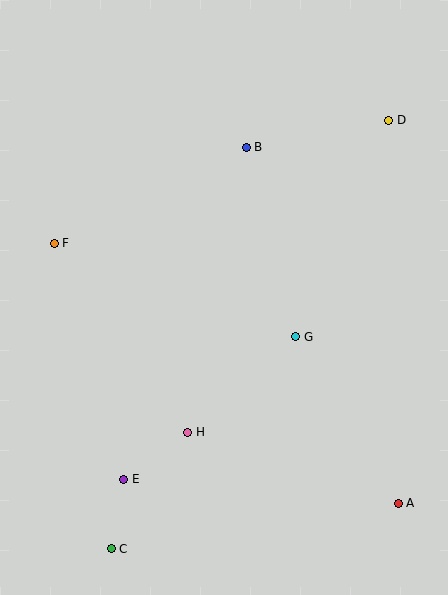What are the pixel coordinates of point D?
Point D is at (389, 120).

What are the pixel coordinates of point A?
Point A is at (398, 503).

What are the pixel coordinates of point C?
Point C is at (111, 549).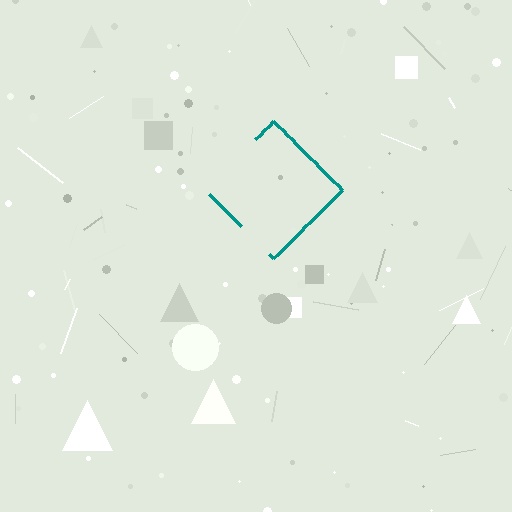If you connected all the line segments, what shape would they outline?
They would outline a diamond.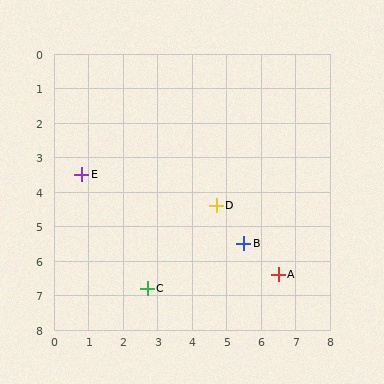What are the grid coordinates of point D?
Point D is at approximately (4.7, 4.4).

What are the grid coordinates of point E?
Point E is at approximately (0.8, 3.5).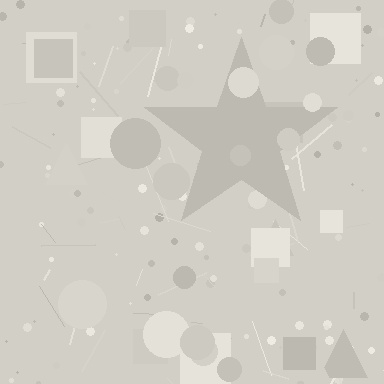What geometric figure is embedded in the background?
A star is embedded in the background.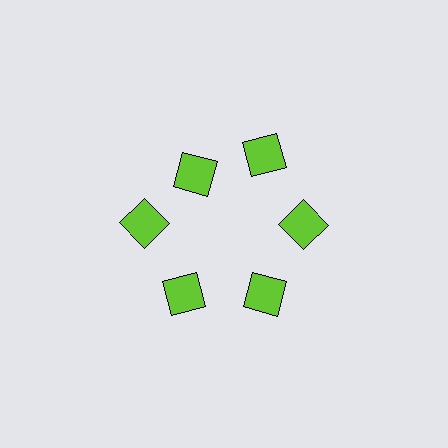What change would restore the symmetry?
The symmetry would be restored by moving it outward, back onto the ring so that all 6 squares sit at equal angles and equal distance from the center.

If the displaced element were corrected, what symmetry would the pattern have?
It would have 6-fold rotational symmetry — the pattern would map onto itself every 60 degrees.